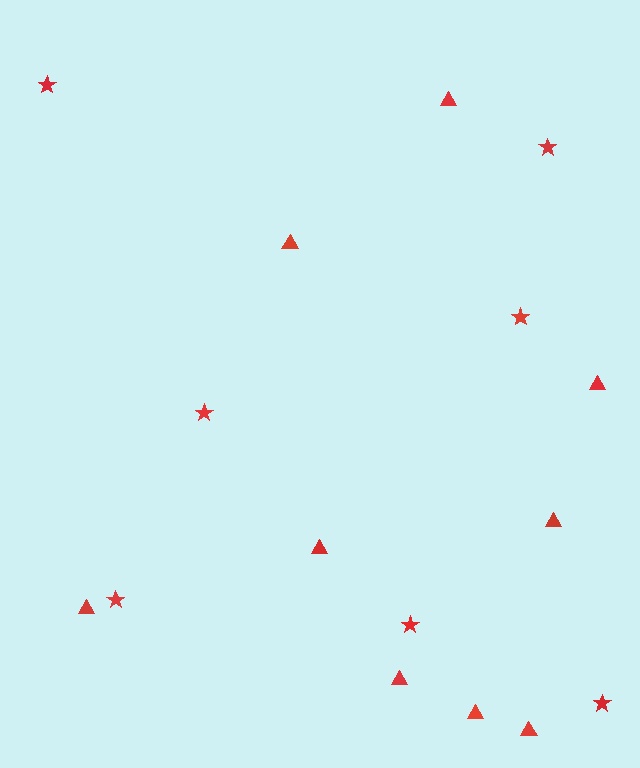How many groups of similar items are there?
There are 2 groups: one group of triangles (9) and one group of stars (7).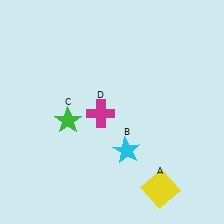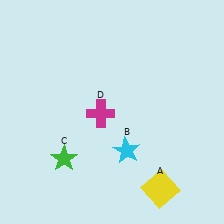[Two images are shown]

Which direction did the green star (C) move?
The green star (C) moved down.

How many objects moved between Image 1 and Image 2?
1 object moved between the two images.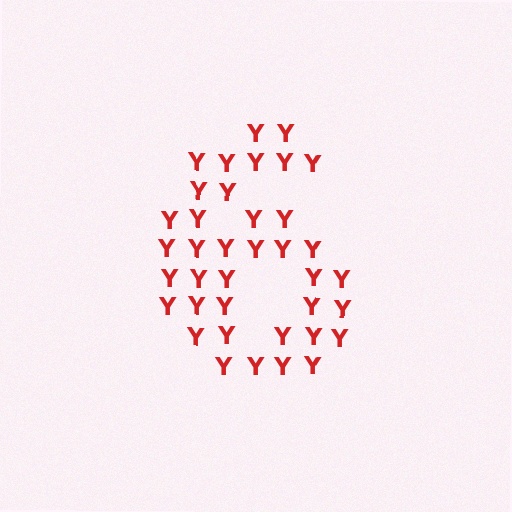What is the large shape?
The large shape is the digit 6.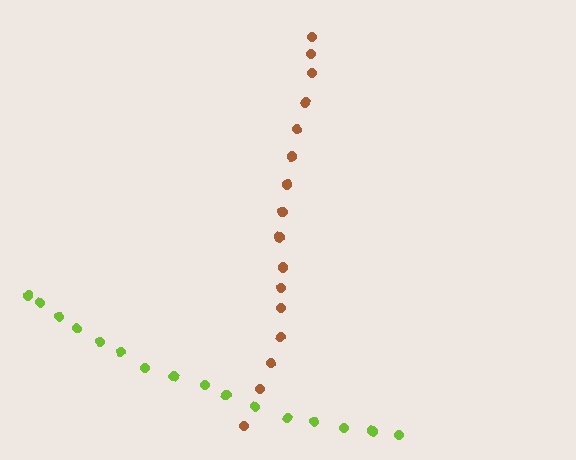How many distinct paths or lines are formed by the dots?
There are 2 distinct paths.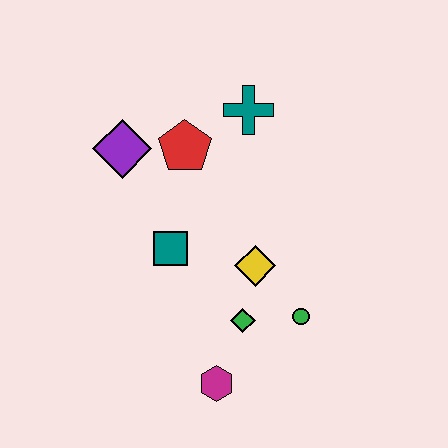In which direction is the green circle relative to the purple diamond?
The green circle is to the right of the purple diamond.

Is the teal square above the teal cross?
No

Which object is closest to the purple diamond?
The red pentagon is closest to the purple diamond.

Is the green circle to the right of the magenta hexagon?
Yes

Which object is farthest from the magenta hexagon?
The teal cross is farthest from the magenta hexagon.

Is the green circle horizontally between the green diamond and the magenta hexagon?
No